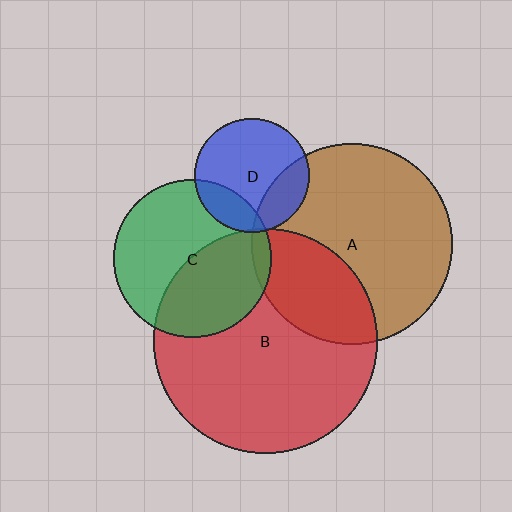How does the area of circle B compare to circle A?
Approximately 1.3 times.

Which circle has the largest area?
Circle B (red).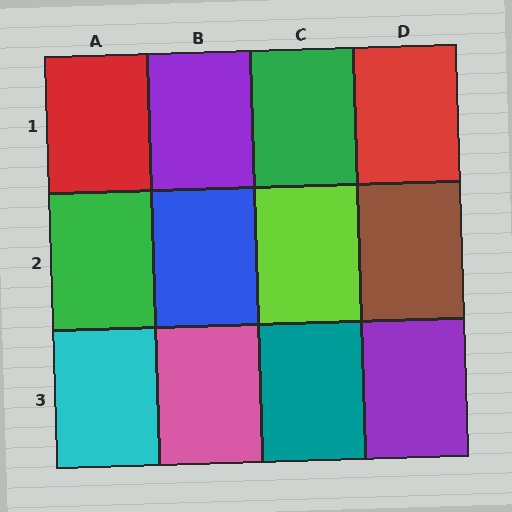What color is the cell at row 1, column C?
Green.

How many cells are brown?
1 cell is brown.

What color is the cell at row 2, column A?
Green.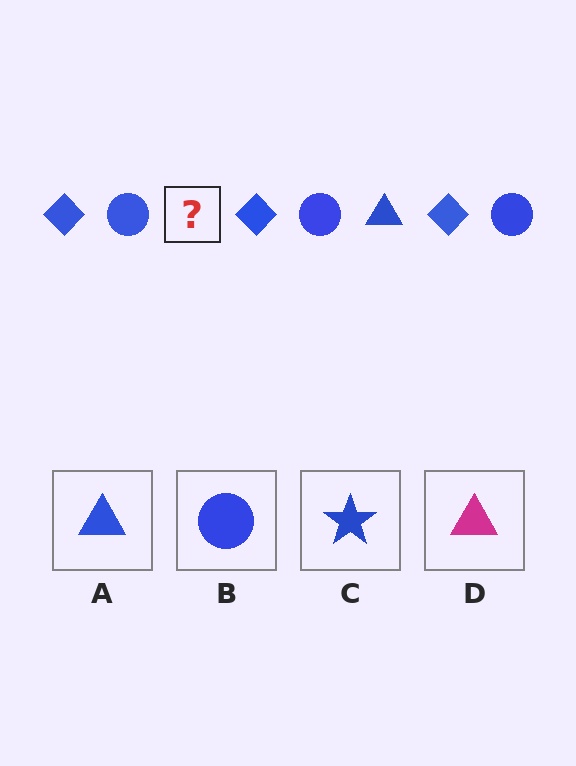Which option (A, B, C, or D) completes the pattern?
A.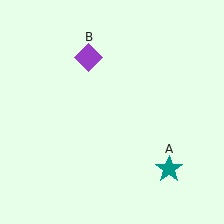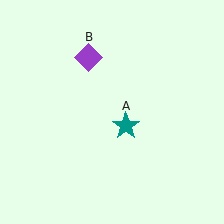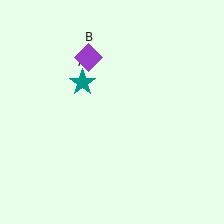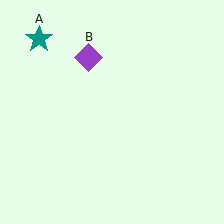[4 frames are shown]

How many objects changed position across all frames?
1 object changed position: teal star (object A).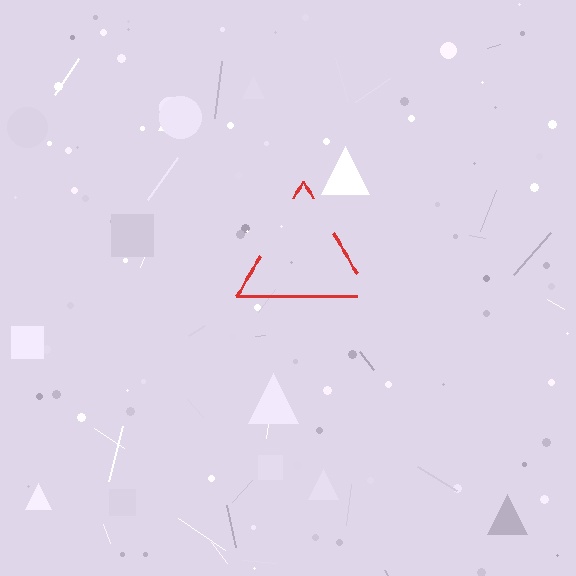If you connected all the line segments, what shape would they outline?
They would outline a triangle.